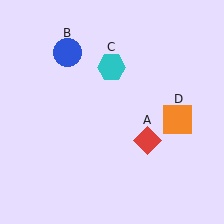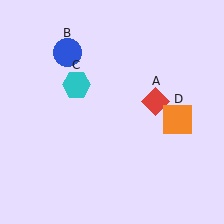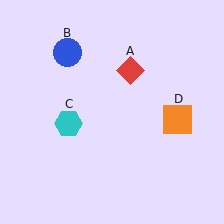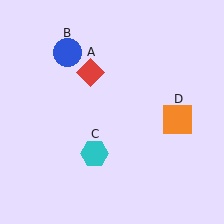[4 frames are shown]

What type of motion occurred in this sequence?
The red diamond (object A), cyan hexagon (object C) rotated counterclockwise around the center of the scene.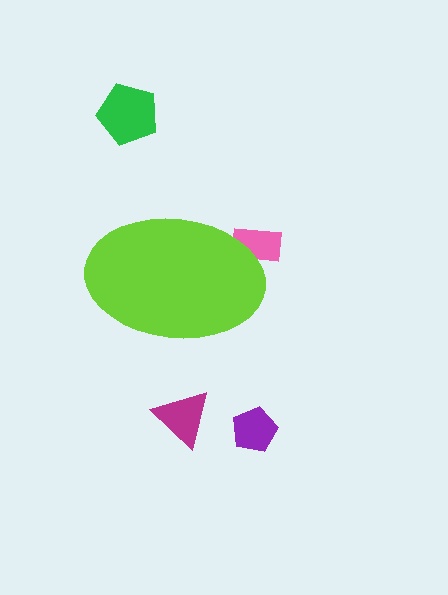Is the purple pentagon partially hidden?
No, the purple pentagon is fully visible.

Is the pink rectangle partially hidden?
Yes, the pink rectangle is partially hidden behind the lime ellipse.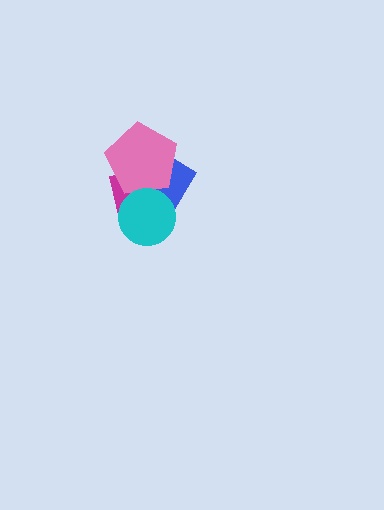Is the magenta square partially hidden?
Yes, it is partially covered by another shape.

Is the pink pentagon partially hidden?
Yes, it is partially covered by another shape.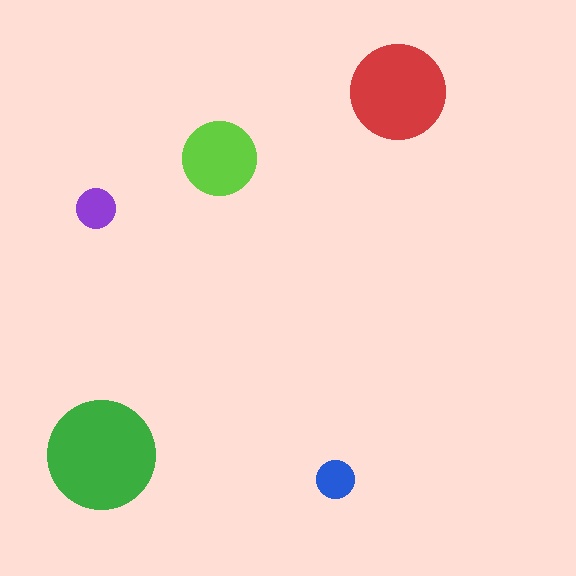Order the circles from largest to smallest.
the green one, the red one, the lime one, the purple one, the blue one.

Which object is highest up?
The red circle is topmost.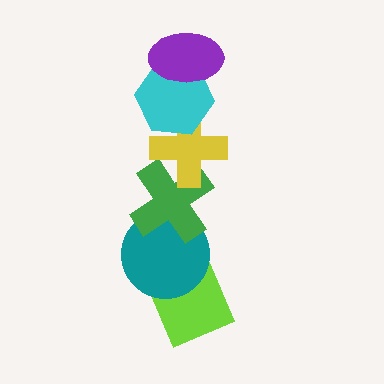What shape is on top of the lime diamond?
The teal circle is on top of the lime diamond.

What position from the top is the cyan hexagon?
The cyan hexagon is 2nd from the top.